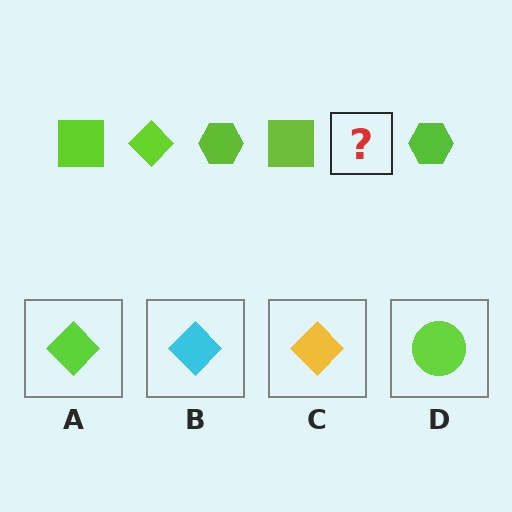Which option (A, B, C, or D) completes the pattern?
A.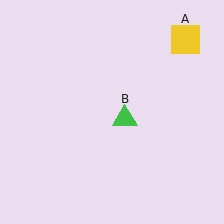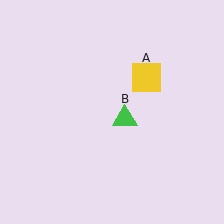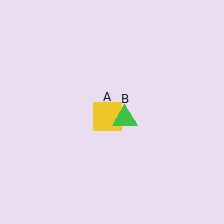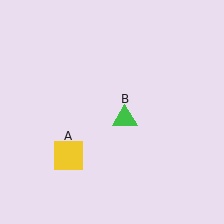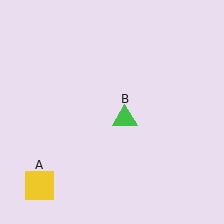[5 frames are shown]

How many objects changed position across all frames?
1 object changed position: yellow square (object A).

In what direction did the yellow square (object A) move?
The yellow square (object A) moved down and to the left.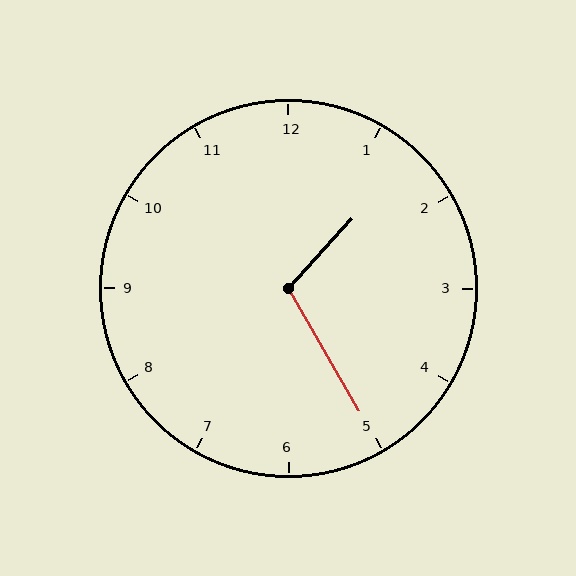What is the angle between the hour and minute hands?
Approximately 108 degrees.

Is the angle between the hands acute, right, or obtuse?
It is obtuse.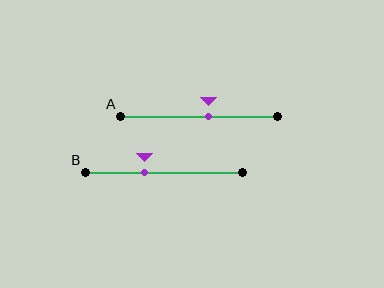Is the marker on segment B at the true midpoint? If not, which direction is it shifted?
No, the marker on segment B is shifted to the left by about 13% of the segment length.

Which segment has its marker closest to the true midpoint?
Segment A has its marker closest to the true midpoint.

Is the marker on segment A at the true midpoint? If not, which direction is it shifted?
No, the marker on segment A is shifted to the right by about 6% of the segment length.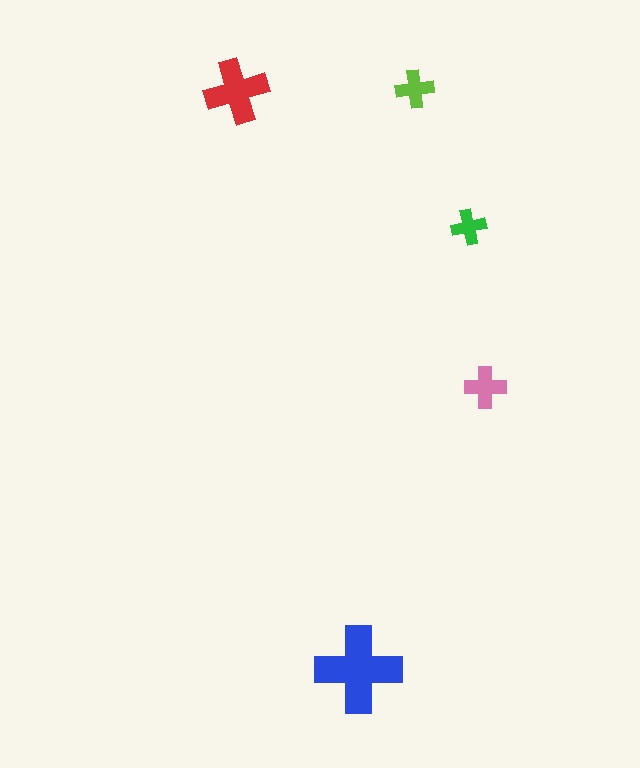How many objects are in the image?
There are 5 objects in the image.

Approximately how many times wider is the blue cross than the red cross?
About 1.5 times wider.